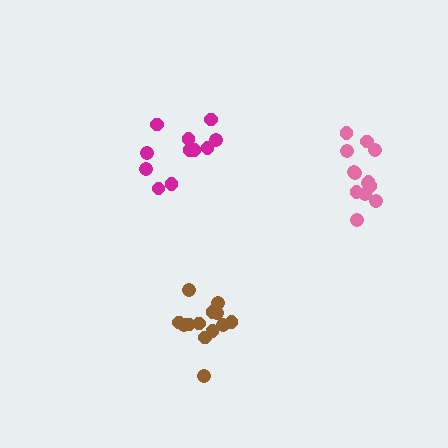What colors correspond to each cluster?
The clusters are colored: brown, pink, magenta.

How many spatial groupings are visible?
There are 3 spatial groupings.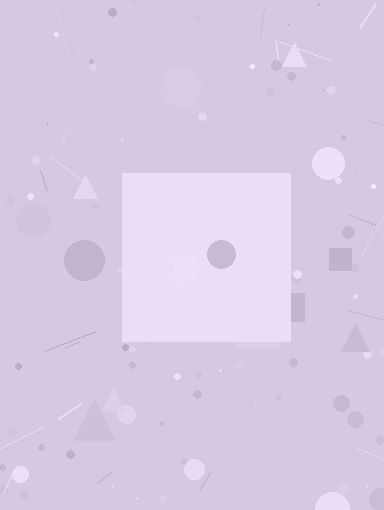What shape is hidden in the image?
A square is hidden in the image.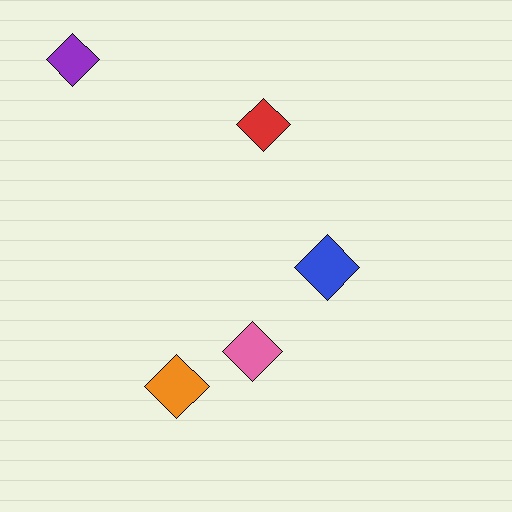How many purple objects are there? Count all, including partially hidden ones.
There is 1 purple object.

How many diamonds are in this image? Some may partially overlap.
There are 5 diamonds.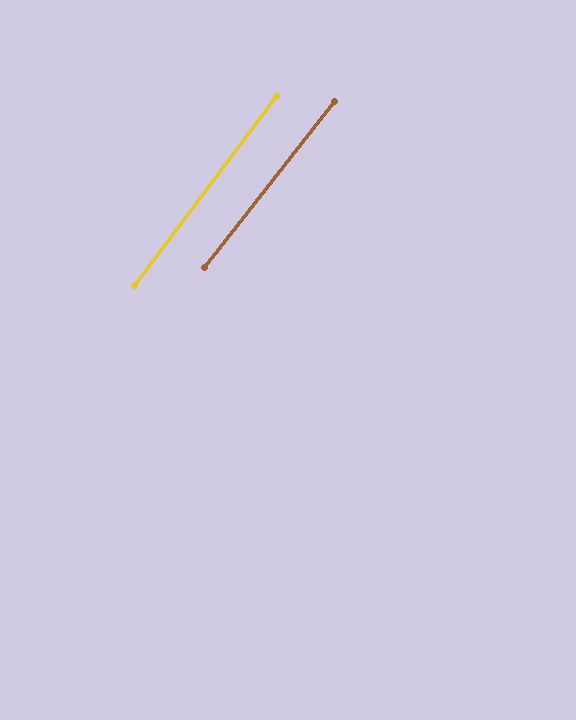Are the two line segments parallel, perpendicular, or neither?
Parallel — their directions differ by only 1.1°.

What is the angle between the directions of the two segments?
Approximately 1 degree.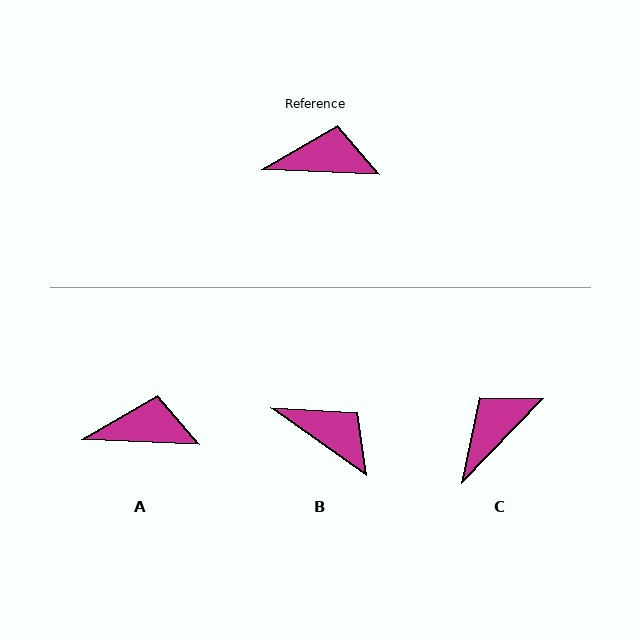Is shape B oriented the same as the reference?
No, it is off by about 33 degrees.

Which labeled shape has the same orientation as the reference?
A.